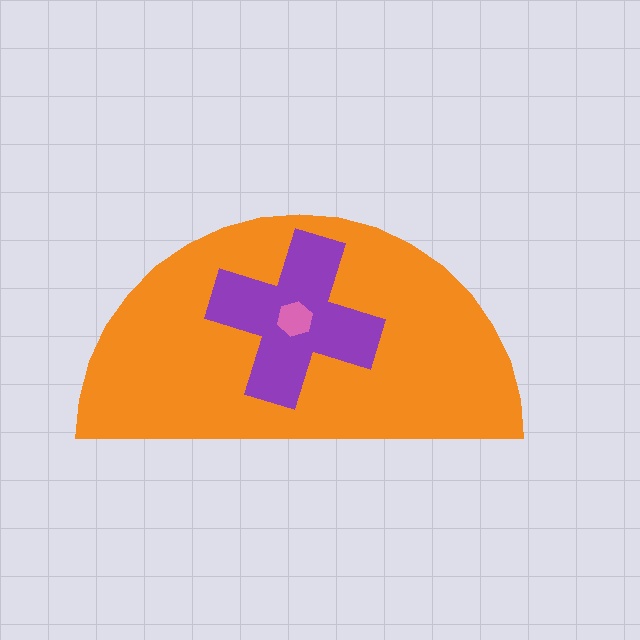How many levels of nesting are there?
3.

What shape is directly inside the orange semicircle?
The purple cross.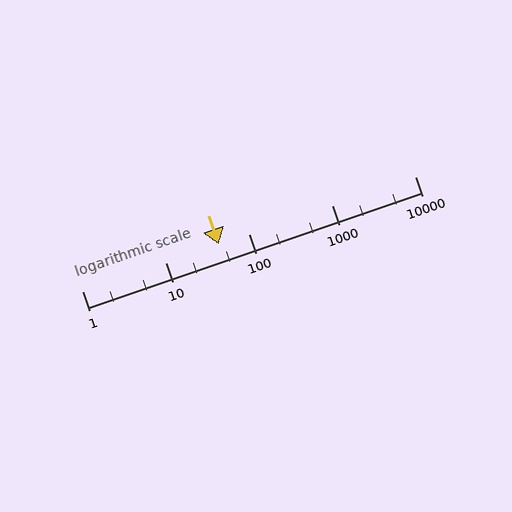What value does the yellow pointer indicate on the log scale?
The pointer indicates approximately 44.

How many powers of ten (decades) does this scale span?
The scale spans 4 decades, from 1 to 10000.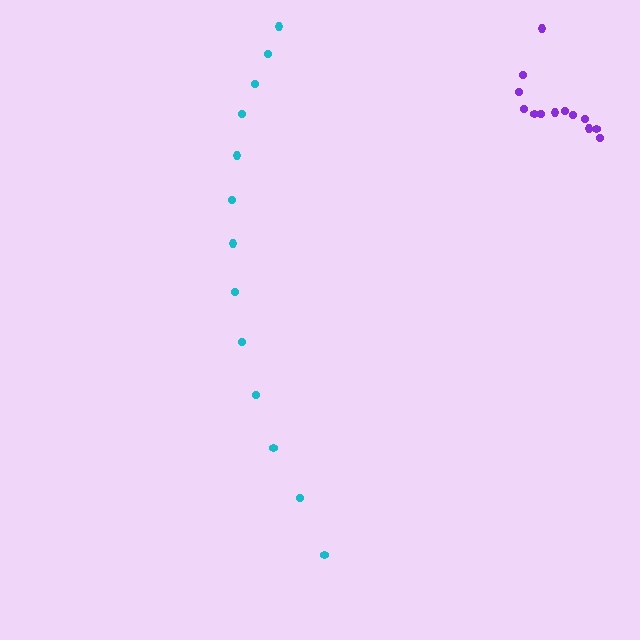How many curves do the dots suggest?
There are 2 distinct paths.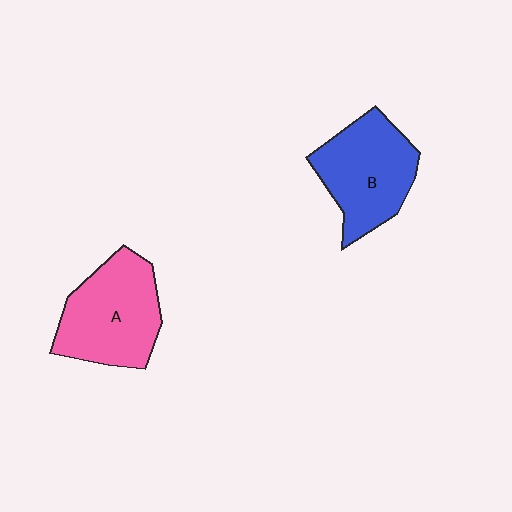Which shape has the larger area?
Shape A (pink).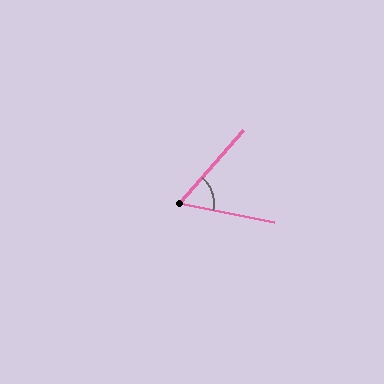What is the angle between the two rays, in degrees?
Approximately 60 degrees.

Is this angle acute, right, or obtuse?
It is acute.